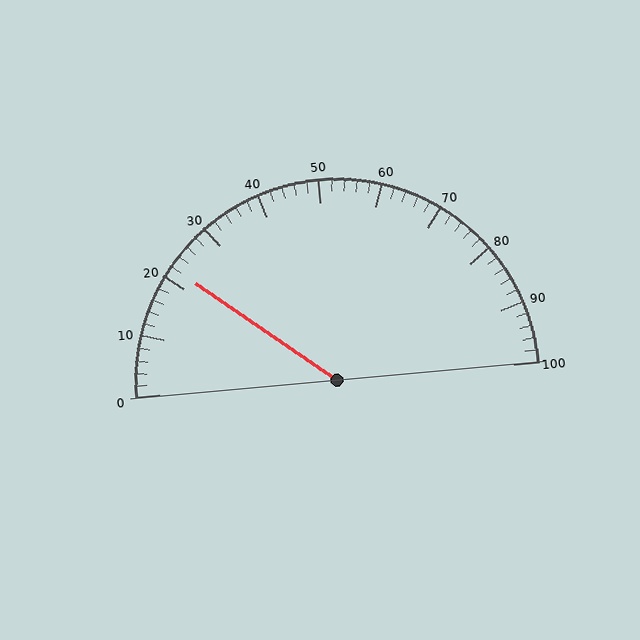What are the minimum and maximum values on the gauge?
The gauge ranges from 0 to 100.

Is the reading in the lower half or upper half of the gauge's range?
The reading is in the lower half of the range (0 to 100).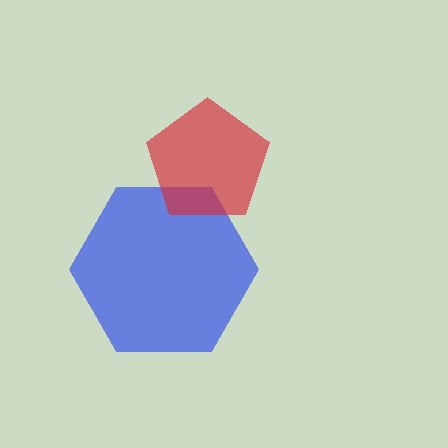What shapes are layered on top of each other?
The layered shapes are: a blue hexagon, a red pentagon.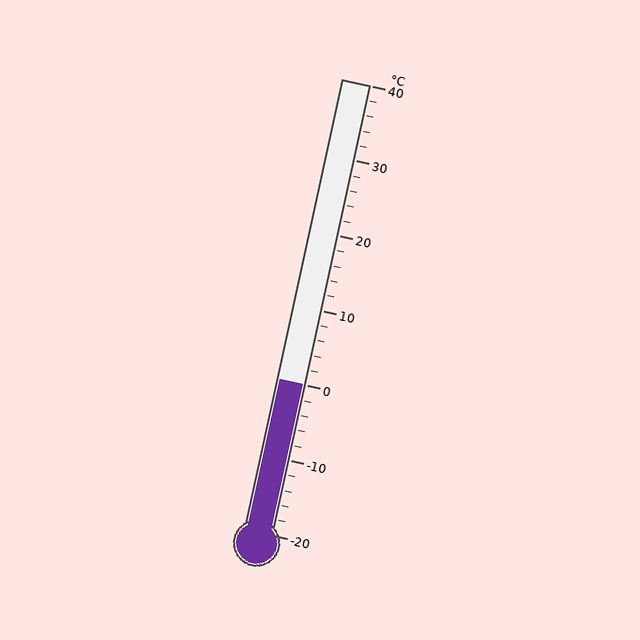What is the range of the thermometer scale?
The thermometer scale ranges from -20°C to 40°C.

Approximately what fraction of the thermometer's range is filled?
The thermometer is filled to approximately 35% of its range.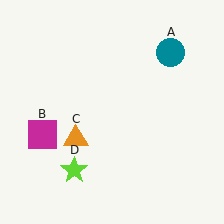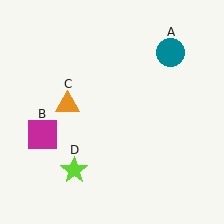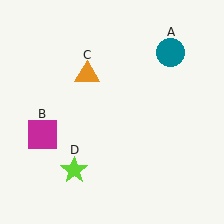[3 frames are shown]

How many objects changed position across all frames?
1 object changed position: orange triangle (object C).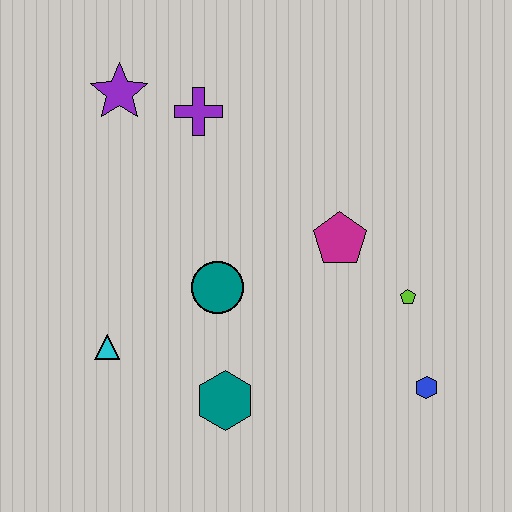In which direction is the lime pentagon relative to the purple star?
The lime pentagon is to the right of the purple star.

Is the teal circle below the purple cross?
Yes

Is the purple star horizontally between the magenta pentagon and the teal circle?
No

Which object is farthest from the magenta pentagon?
The purple star is farthest from the magenta pentagon.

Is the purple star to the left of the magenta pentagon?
Yes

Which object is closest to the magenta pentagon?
The lime pentagon is closest to the magenta pentagon.